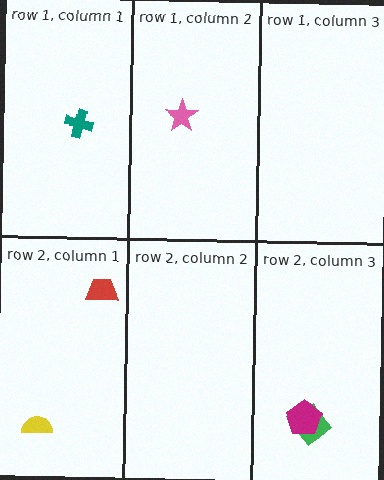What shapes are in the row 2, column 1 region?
The red trapezoid, the yellow semicircle.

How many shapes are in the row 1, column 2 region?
1.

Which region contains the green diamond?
The row 2, column 3 region.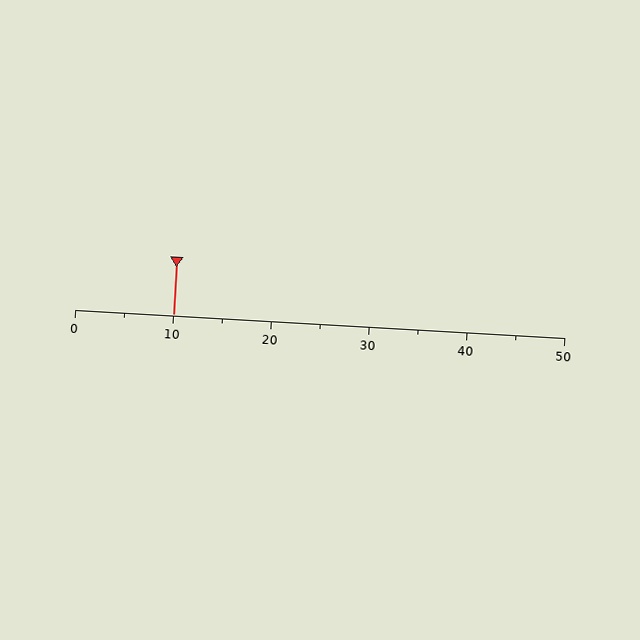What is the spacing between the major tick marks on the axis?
The major ticks are spaced 10 apart.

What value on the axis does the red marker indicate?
The marker indicates approximately 10.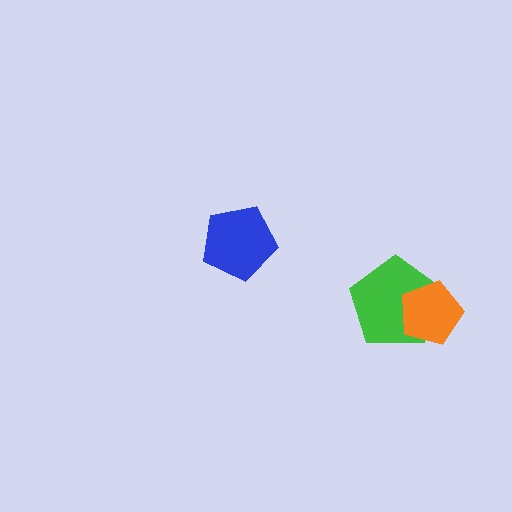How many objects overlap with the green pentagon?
1 object overlaps with the green pentagon.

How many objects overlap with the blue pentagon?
0 objects overlap with the blue pentagon.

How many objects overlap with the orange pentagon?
1 object overlaps with the orange pentagon.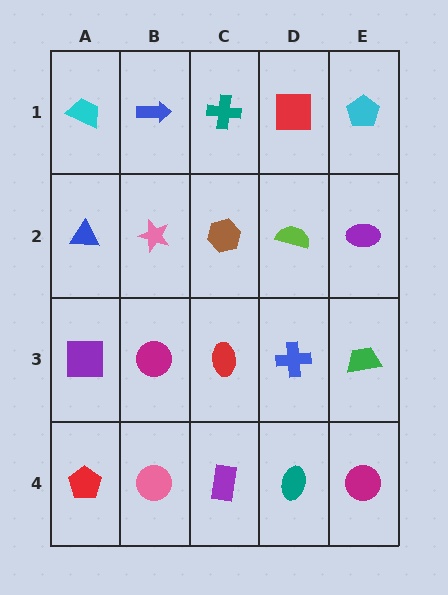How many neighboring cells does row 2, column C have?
4.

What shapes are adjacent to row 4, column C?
A red ellipse (row 3, column C), a pink circle (row 4, column B), a teal ellipse (row 4, column D).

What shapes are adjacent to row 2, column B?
A blue arrow (row 1, column B), a magenta circle (row 3, column B), a blue triangle (row 2, column A), a brown hexagon (row 2, column C).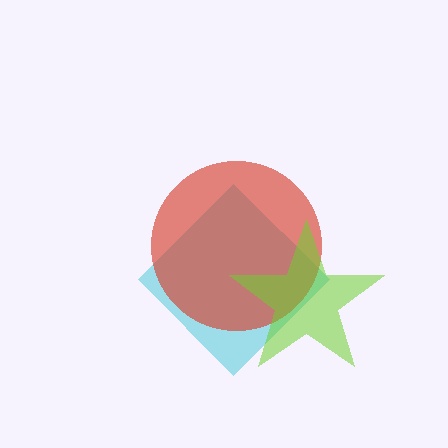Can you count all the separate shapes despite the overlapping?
Yes, there are 3 separate shapes.